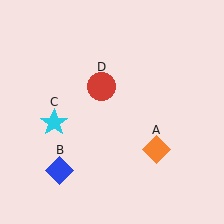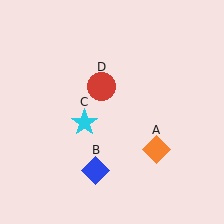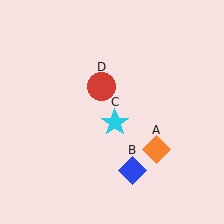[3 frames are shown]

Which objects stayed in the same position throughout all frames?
Orange diamond (object A) and red circle (object D) remained stationary.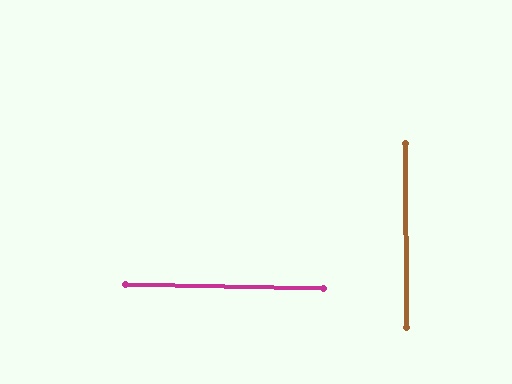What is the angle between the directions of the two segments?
Approximately 88 degrees.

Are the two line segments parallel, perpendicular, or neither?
Perpendicular — they meet at approximately 88°.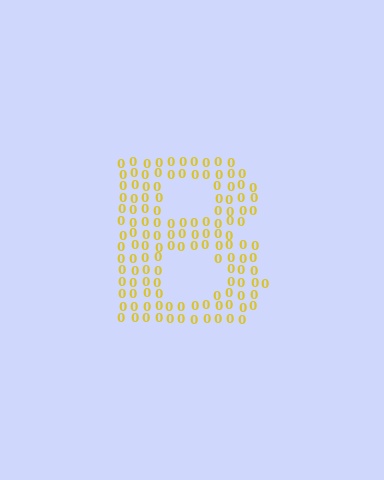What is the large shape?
The large shape is the letter B.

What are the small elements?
The small elements are digit 0's.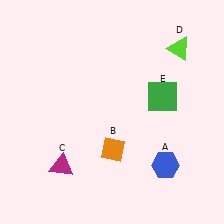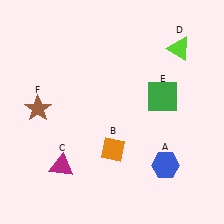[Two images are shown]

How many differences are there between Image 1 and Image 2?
There is 1 difference between the two images.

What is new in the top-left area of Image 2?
A brown star (F) was added in the top-left area of Image 2.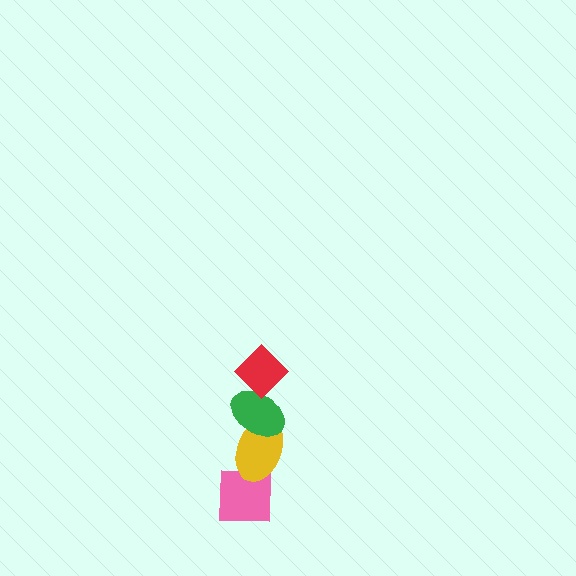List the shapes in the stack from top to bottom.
From top to bottom: the red diamond, the green ellipse, the yellow ellipse, the pink square.